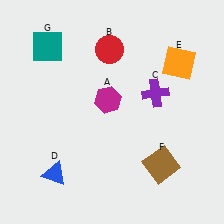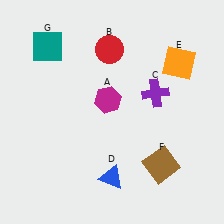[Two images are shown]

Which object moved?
The blue triangle (D) moved right.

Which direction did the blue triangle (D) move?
The blue triangle (D) moved right.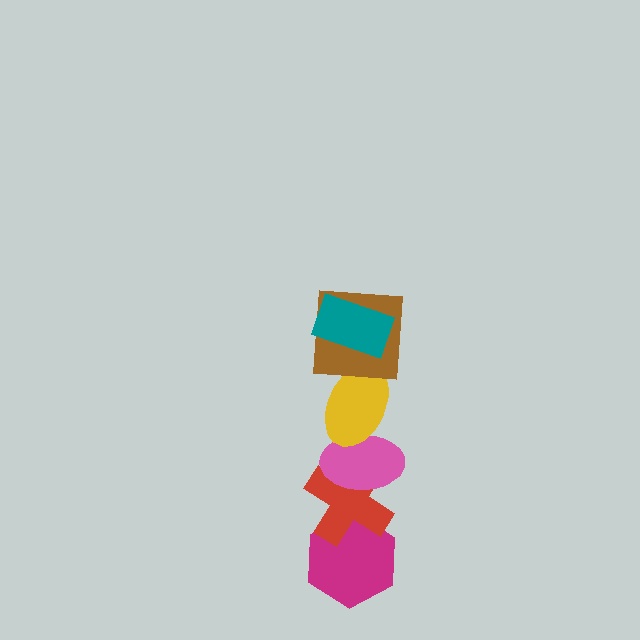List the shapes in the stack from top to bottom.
From top to bottom: the teal rectangle, the brown square, the yellow ellipse, the pink ellipse, the red cross, the magenta hexagon.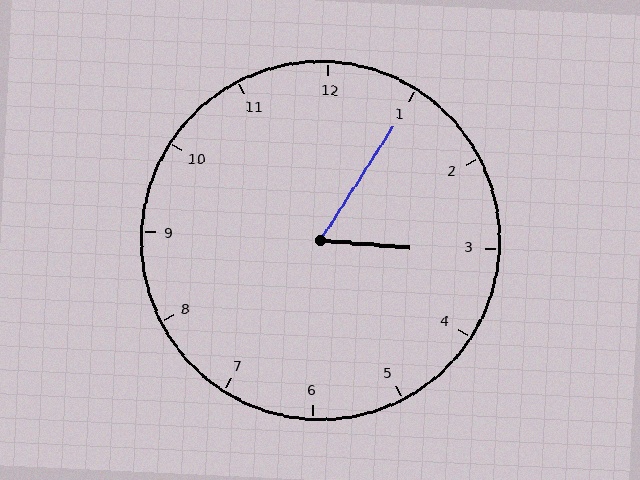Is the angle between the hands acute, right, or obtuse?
It is acute.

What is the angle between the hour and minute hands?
Approximately 62 degrees.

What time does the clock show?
3:05.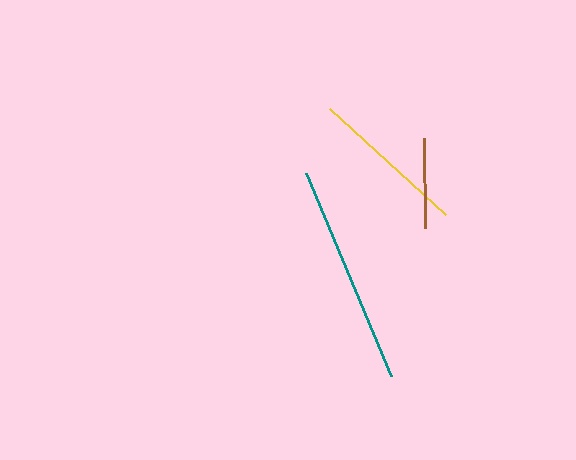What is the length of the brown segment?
The brown segment is approximately 90 pixels long.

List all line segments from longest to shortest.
From longest to shortest: teal, yellow, brown.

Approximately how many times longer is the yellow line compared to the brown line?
The yellow line is approximately 1.7 times the length of the brown line.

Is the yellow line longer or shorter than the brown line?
The yellow line is longer than the brown line.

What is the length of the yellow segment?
The yellow segment is approximately 157 pixels long.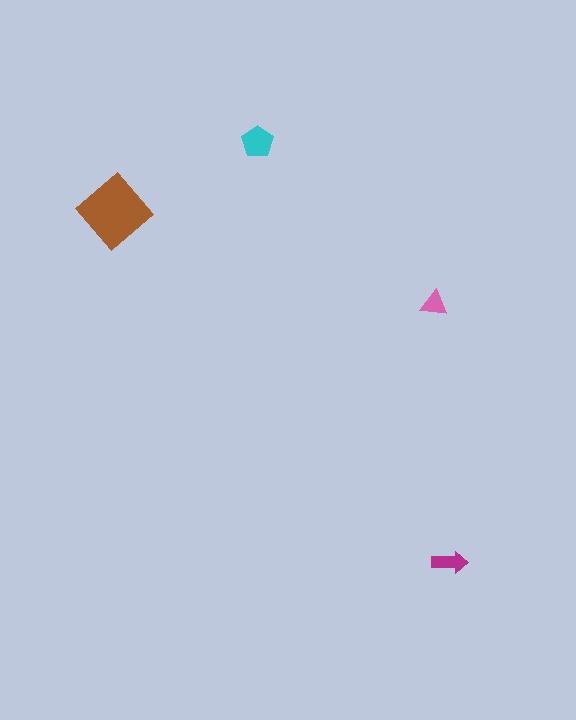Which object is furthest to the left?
The brown diamond is leftmost.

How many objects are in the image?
There are 4 objects in the image.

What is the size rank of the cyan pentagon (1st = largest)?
2nd.